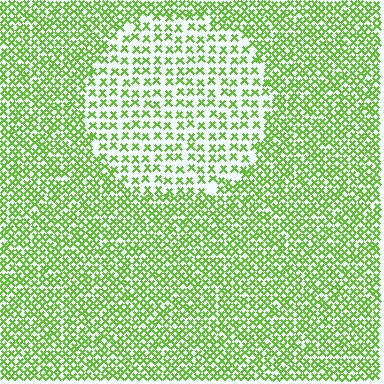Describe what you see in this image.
The image contains small lime elements arranged at two different densities. A circle-shaped region is visible where the elements are less densely packed than the surrounding area.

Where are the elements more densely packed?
The elements are more densely packed outside the circle boundary.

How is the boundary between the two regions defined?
The boundary is defined by a change in element density (approximately 2.0x ratio). All elements are the same color, size, and shape.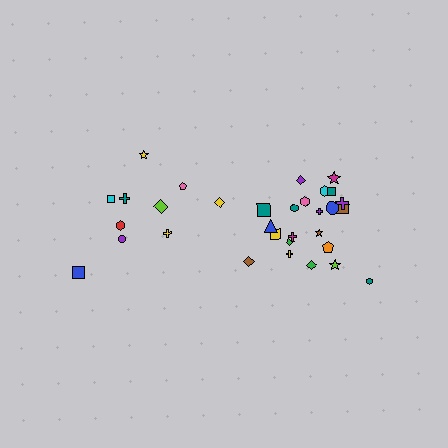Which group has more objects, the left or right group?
The right group.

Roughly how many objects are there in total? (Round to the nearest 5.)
Roughly 30 objects in total.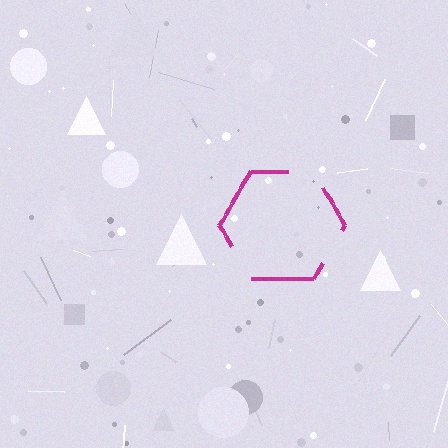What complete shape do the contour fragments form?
The contour fragments form a hexagon.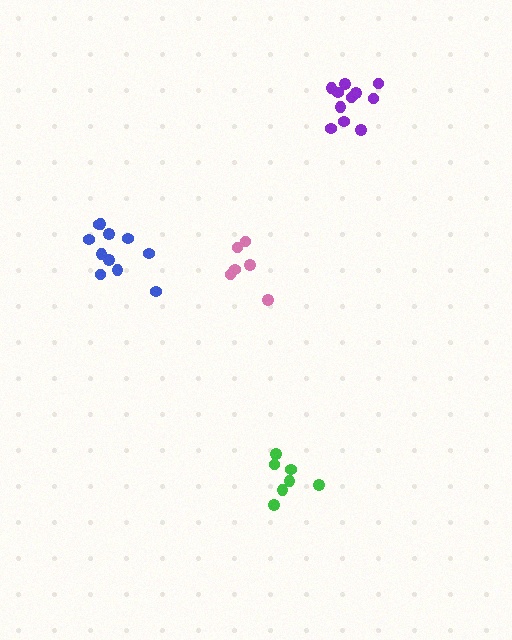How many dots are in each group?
Group 1: 7 dots, Group 2: 11 dots, Group 3: 6 dots, Group 4: 11 dots (35 total).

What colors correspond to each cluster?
The clusters are colored: green, purple, pink, blue.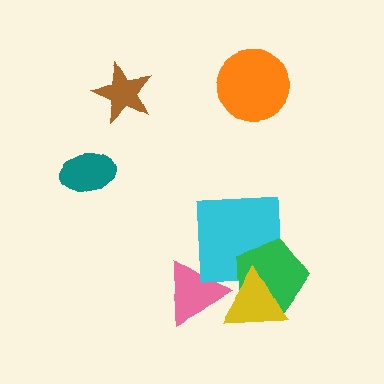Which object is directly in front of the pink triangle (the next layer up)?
The cyan square is directly in front of the pink triangle.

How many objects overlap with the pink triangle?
2 objects overlap with the pink triangle.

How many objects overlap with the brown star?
0 objects overlap with the brown star.